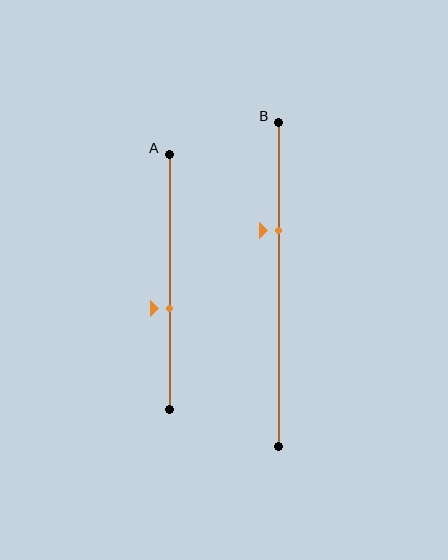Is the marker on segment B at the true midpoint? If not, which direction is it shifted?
No, the marker on segment B is shifted upward by about 17% of the segment length.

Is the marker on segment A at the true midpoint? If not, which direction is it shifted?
No, the marker on segment A is shifted downward by about 10% of the segment length.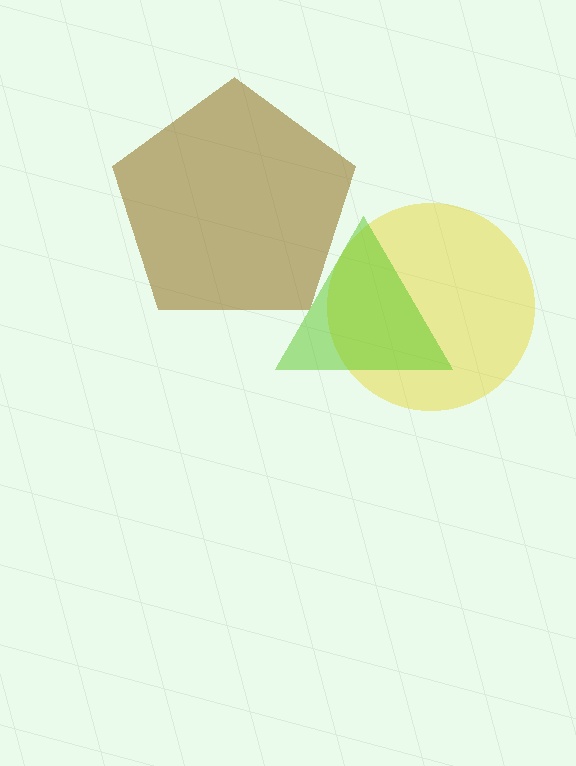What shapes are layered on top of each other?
The layered shapes are: a yellow circle, a lime triangle, a brown pentagon.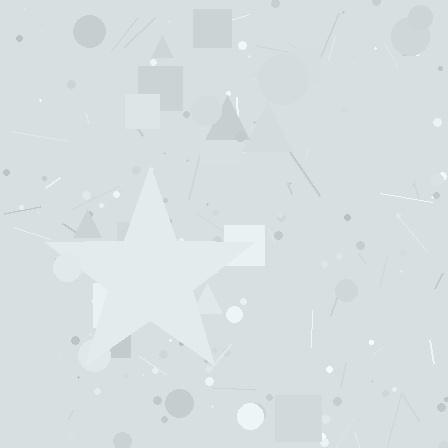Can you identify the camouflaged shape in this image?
The camouflaged shape is a star.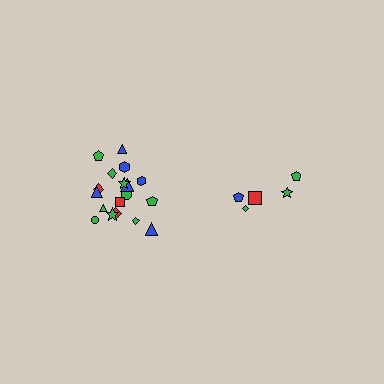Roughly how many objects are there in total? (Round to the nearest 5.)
Roughly 25 objects in total.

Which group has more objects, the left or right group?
The left group.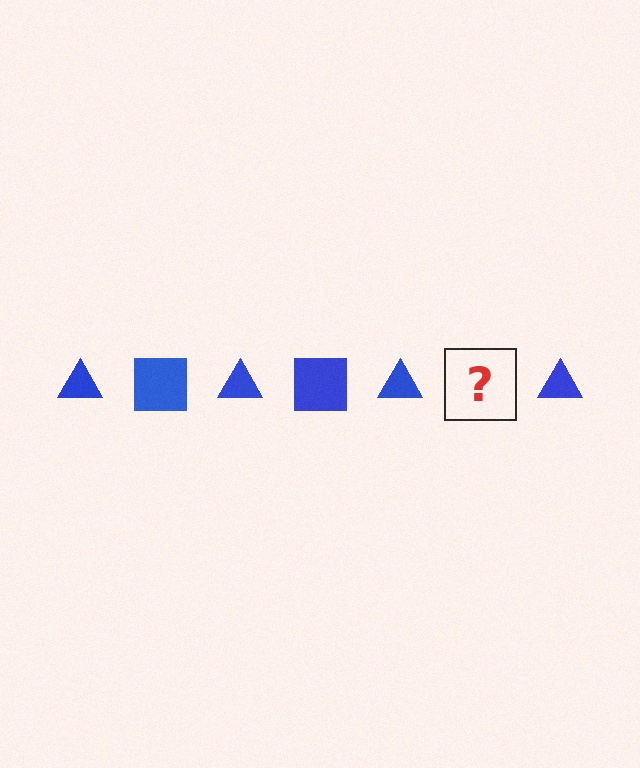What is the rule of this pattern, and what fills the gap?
The rule is that the pattern cycles through triangle, square shapes in blue. The gap should be filled with a blue square.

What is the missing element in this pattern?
The missing element is a blue square.